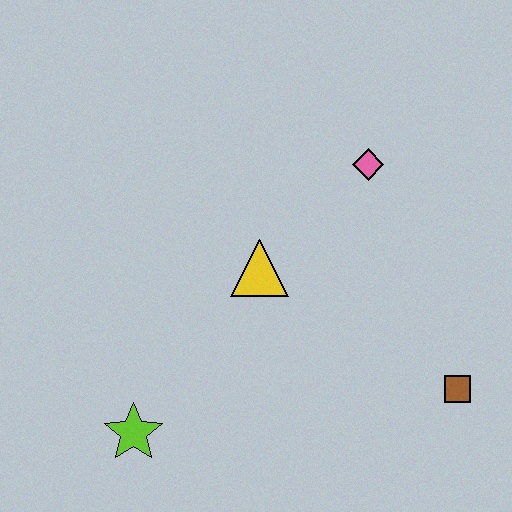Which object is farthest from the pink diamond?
The lime star is farthest from the pink diamond.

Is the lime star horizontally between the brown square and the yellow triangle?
No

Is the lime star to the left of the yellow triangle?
Yes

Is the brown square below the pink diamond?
Yes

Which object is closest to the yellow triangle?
The pink diamond is closest to the yellow triangle.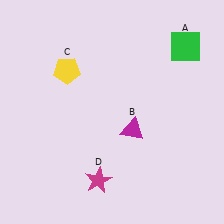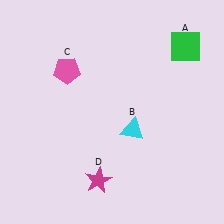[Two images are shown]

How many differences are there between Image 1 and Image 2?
There are 2 differences between the two images.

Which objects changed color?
B changed from magenta to cyan. C changed from yellow to pink.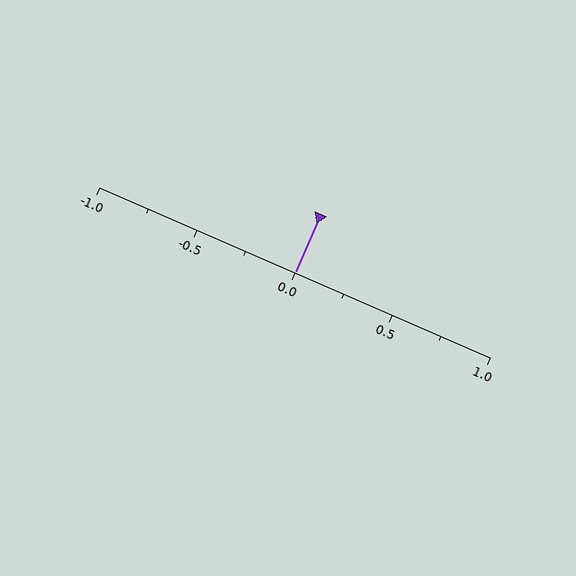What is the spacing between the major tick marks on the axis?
The major ticks are spaced 0.5 apart.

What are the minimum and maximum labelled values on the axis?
The axis runs from -1.0 to 1.0.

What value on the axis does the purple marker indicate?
The marker indicates approximately 0.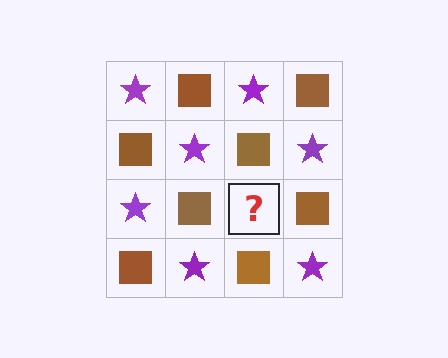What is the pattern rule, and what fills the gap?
The rule is that it alternates purple star and brown square in a checkerboard pattern. The gap should be filled with a purple star.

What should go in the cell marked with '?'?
The missing cell should contain a purple star.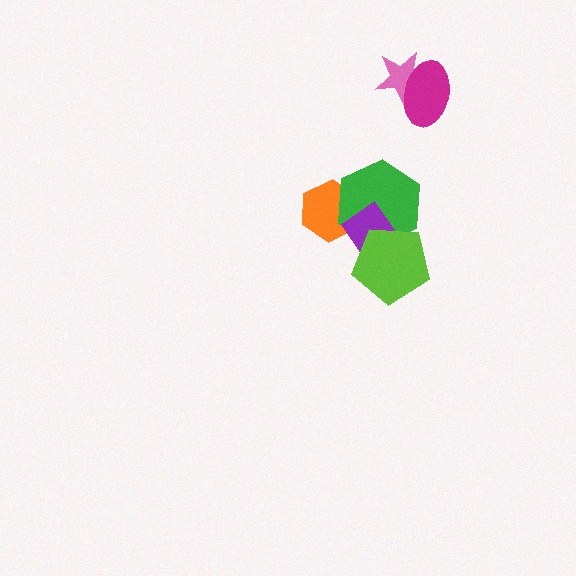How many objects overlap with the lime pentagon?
2 objects overlap with the lime pentagon.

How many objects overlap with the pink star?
1 object overlaps with the pink star.